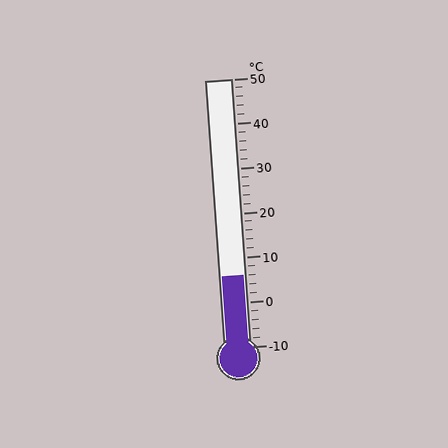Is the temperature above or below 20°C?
The temperature is below 20°C.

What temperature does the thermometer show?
The thermometer shows approximately 6°C.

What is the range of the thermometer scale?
The thermometer scale ranges from -10°C to 50°C.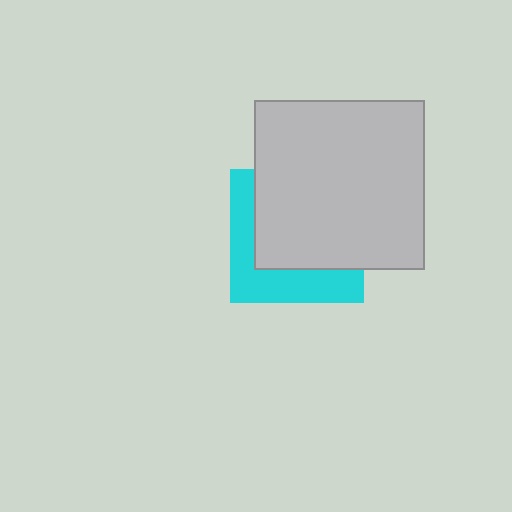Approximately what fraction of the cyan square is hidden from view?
Roughly 61% of the cyan square is hidden behind the light gray square.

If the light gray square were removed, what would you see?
You would see the complete cyan square.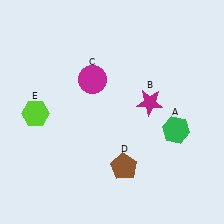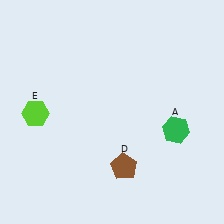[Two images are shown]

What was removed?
The magenta star (B), the magenta circle (C) were removed in Image 2.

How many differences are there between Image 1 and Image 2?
There are 2 differences between the two images.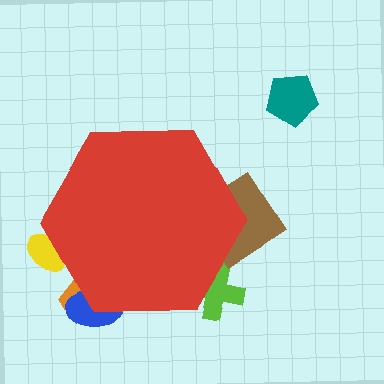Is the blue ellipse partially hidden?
Yes, the blue ellipse is partially hidden behind the red hexagon.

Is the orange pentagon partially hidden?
Yes, the orange pentagon is partially hidden behind the red hexagon.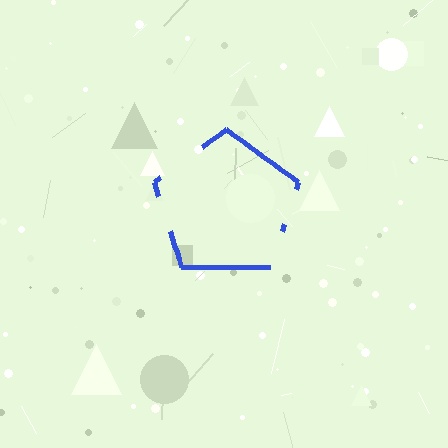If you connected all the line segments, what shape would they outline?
They would outline a pentagon.